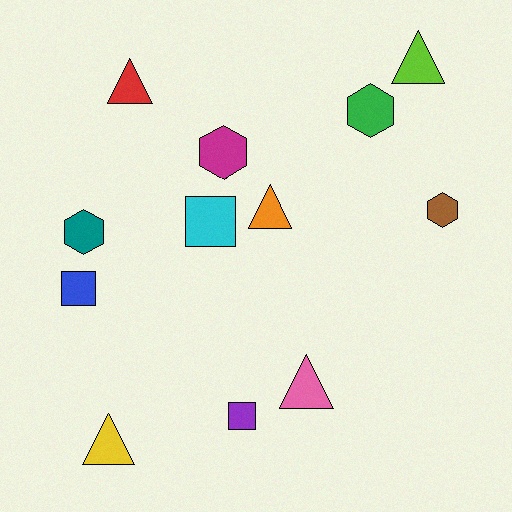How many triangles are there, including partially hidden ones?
There are 5 triangles.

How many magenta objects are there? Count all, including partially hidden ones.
There is 1 magenta object.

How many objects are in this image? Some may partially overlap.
There are 12 objects.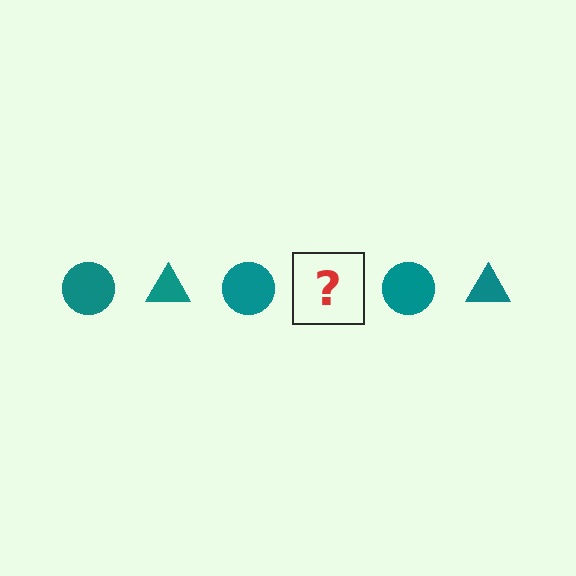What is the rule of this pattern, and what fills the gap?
The rule is that the pattern cycles through circle, triangle shapes in teal. The gap should be filled with a teal triangle.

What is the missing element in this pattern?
The missing element is a teal triangle.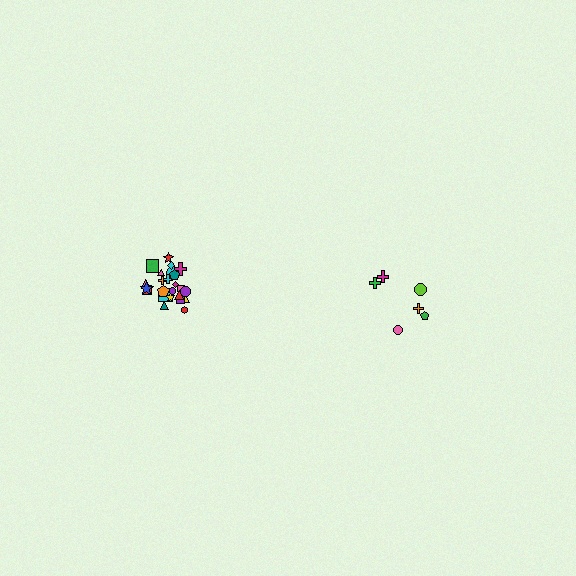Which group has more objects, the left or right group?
The left group.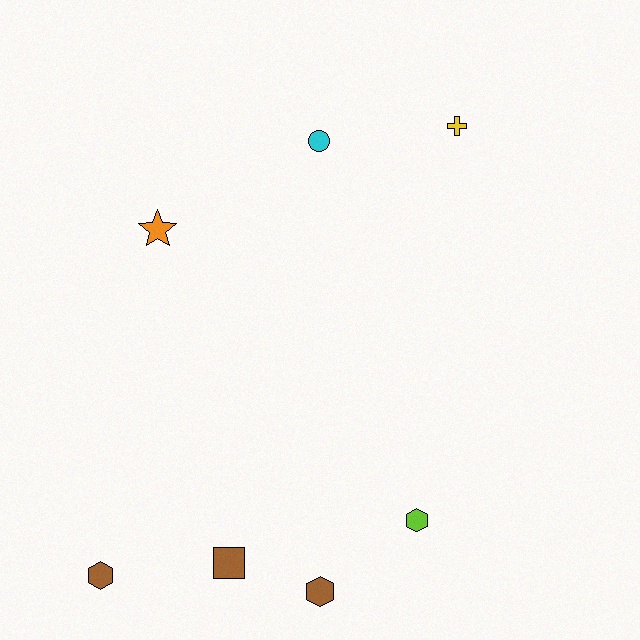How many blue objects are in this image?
There are no blue objects.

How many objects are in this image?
There are 7 objects.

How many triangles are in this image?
There are no triangles.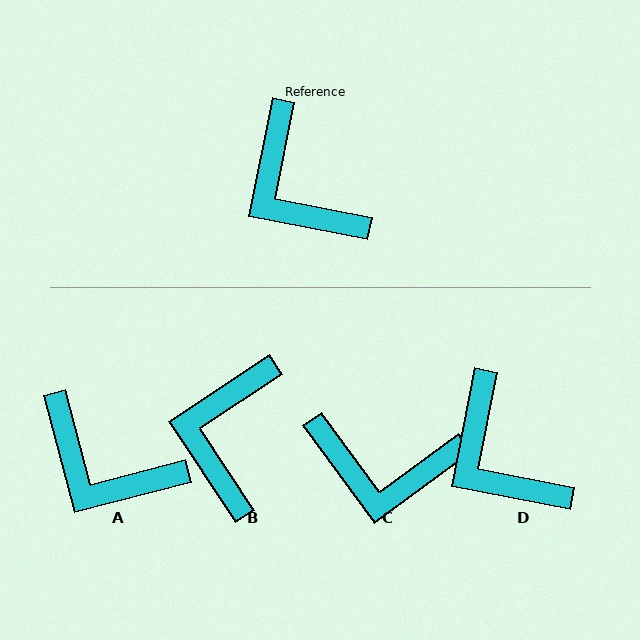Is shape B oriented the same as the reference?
No, it is off by about 46 degrees.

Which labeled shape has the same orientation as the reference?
D.